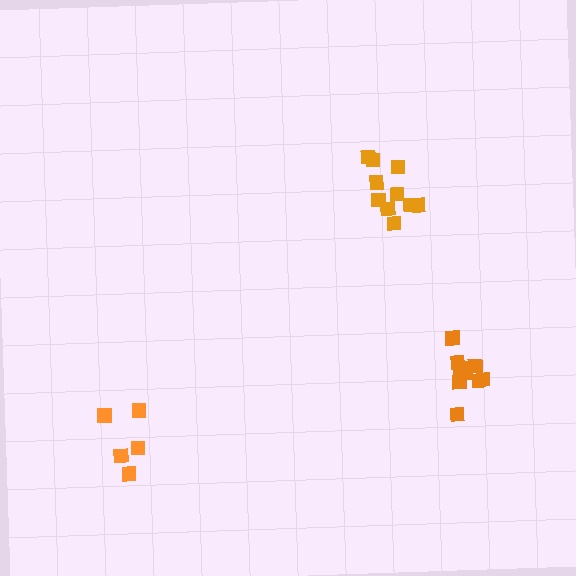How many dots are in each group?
Group 1: 5 dots, Group 2: 11 dots, Group 3: 10 dots (26 total).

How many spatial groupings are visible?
There are 3 spatial groupings.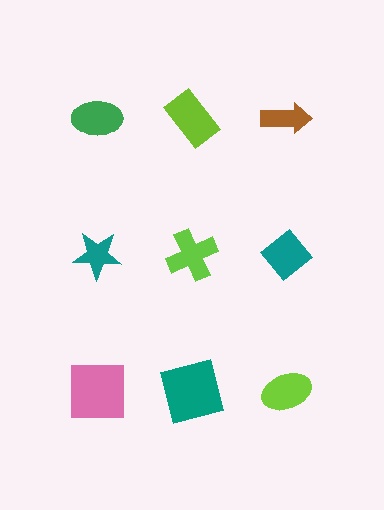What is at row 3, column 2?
A teal square.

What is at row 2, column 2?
A lime cross.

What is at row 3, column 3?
A lime ellipse.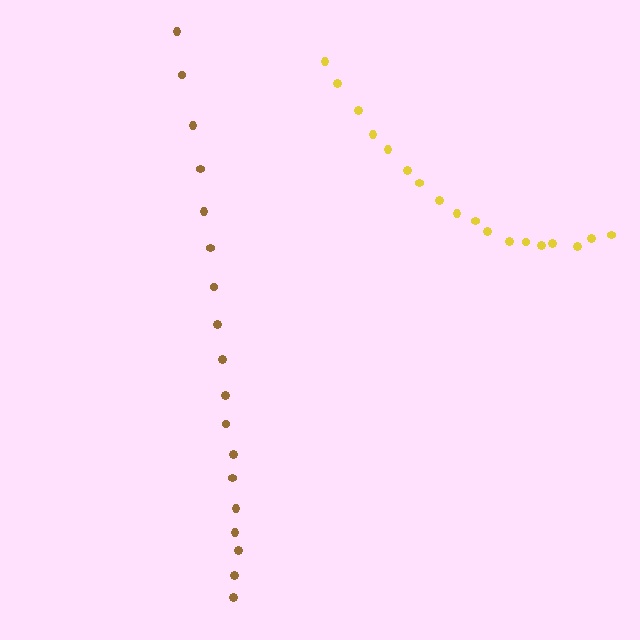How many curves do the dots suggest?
There are 2 distinct paths.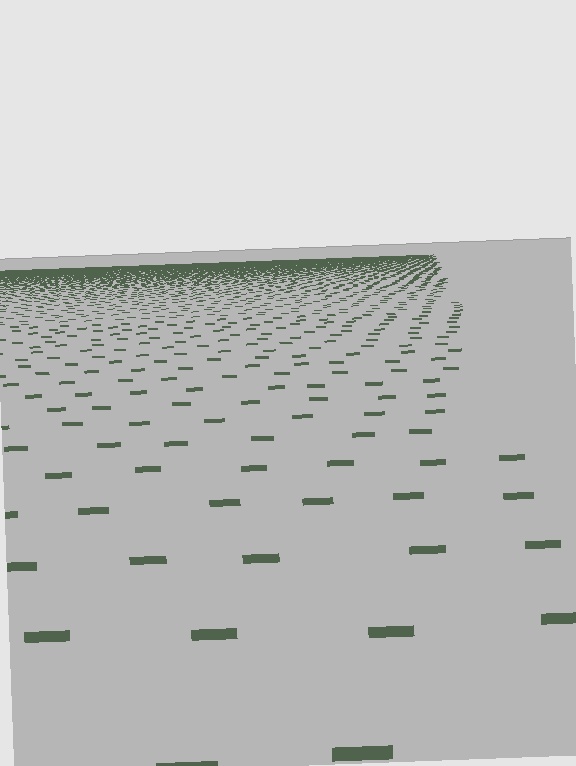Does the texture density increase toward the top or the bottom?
Density increases toward the top.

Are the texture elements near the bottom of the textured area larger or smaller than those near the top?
Larger. Near the bottom, elements are closer to the viewer and appear at a bigger on-screen size.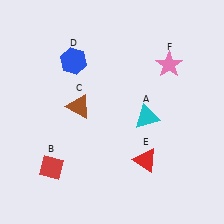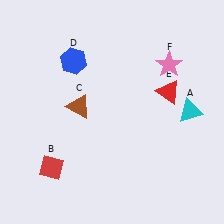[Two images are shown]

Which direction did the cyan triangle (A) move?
The cyan triangle (A) moved right.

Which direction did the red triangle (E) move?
The red triangle (E) moved up.